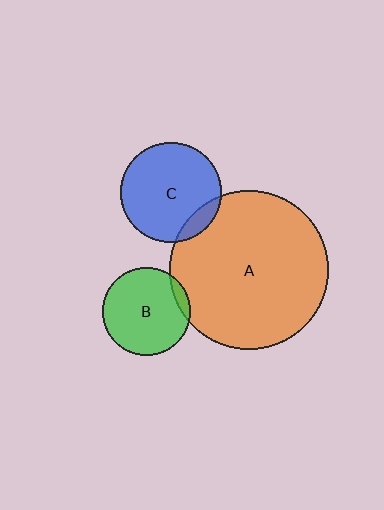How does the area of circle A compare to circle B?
Approximately 3.3 times.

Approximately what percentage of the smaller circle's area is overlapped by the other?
Approximately 10%.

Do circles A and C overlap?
Yes.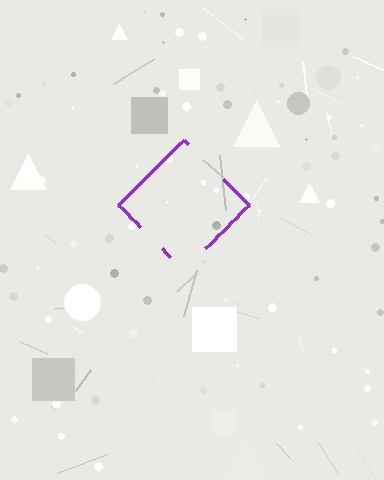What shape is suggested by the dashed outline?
The dashed outline suggests a diamond.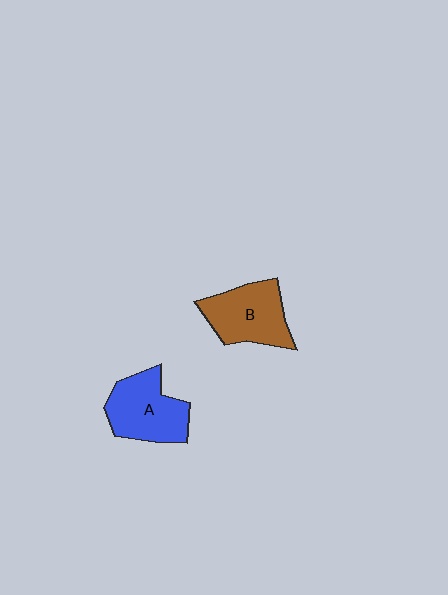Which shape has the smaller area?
Shape B (brown).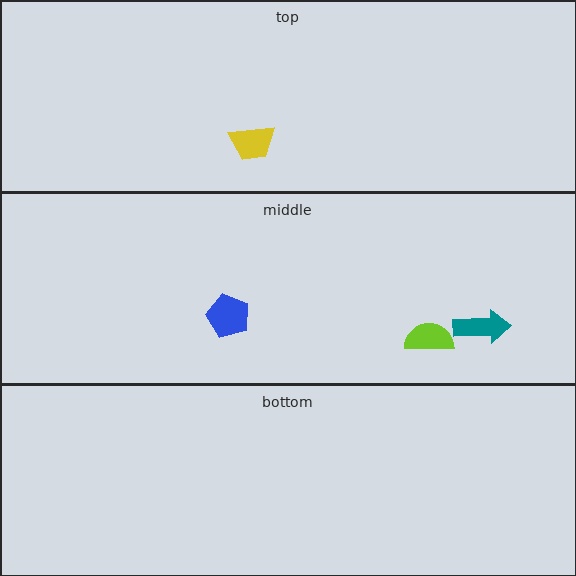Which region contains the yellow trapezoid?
The top region.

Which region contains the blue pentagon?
The middle region.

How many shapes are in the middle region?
3.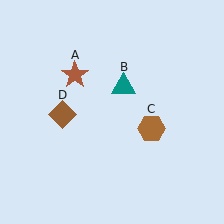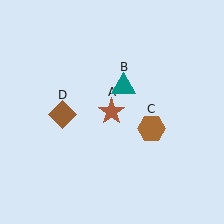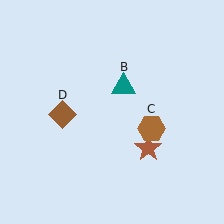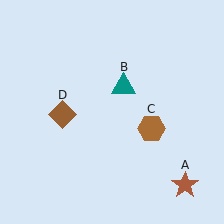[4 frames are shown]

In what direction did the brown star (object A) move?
The brown star (object A) moved down and to the right.